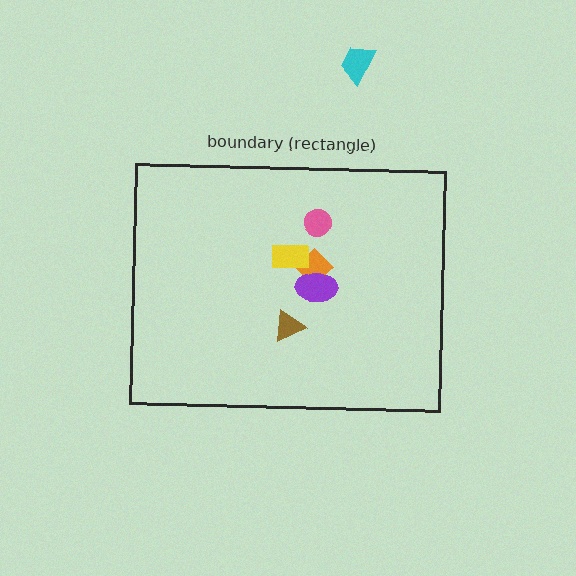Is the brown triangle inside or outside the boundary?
Inside.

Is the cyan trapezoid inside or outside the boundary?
Outside.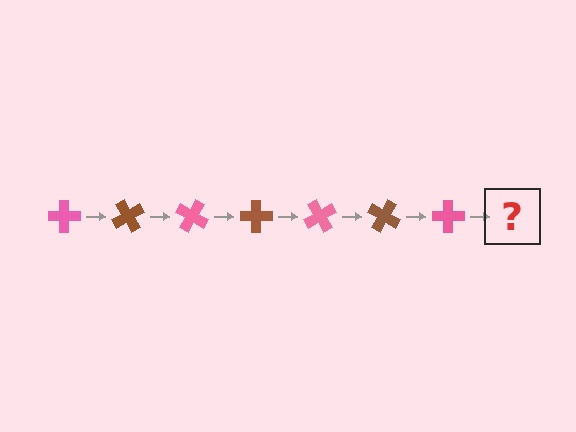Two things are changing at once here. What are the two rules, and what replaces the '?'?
The two rules are that it rotates 60 degrees each step and the color cycles through pink and brown. The '?' should be a brown cross, rotated 420 degrees from the start.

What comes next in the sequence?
The next element should be a brown cross, rotated 420 degrees from the start.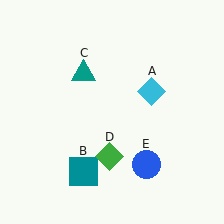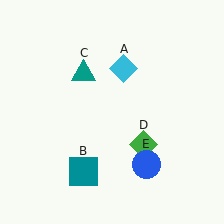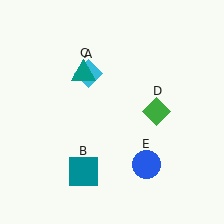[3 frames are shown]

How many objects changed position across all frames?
2 objects changed position: cyan diamond (object A), green diamond (object D).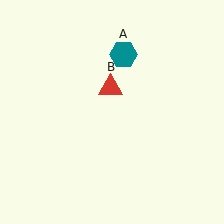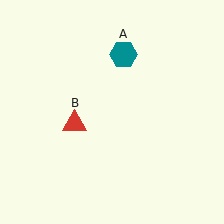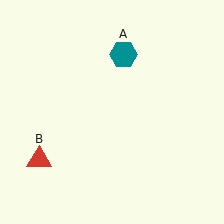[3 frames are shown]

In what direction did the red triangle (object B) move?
The red triangle (object B) moved down and to the left.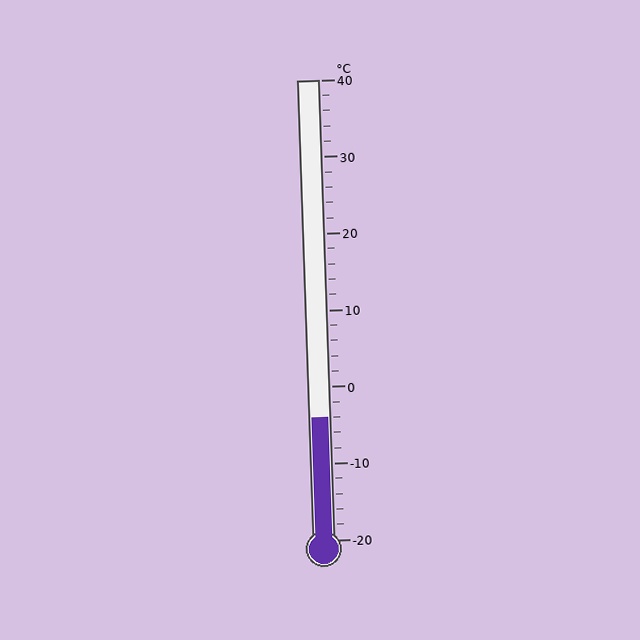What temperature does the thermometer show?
The thermometer shows approximately -4°C.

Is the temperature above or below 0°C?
The temperature is below 0°C.